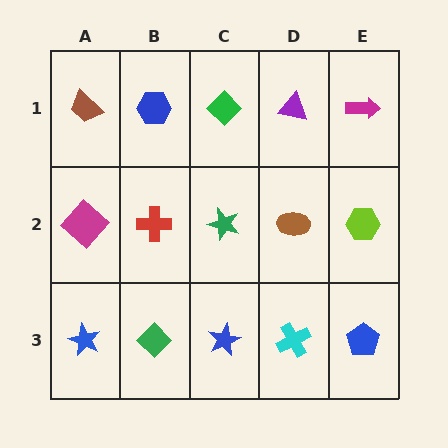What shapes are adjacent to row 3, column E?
A lime hexagon (row 2, column E), a cyan cross (row 3, column D).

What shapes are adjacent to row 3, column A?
A magenta diamond (row 2, column A), a green diamond (row 3, column B).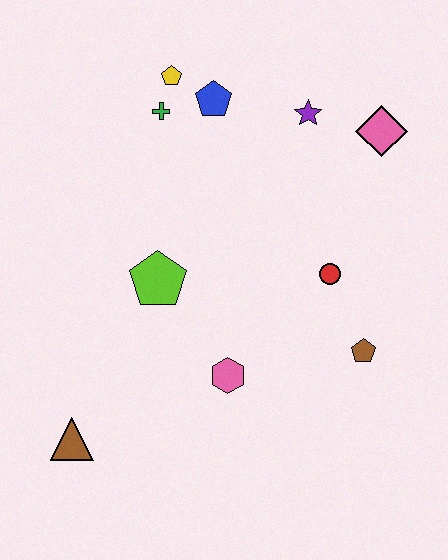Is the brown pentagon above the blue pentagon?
No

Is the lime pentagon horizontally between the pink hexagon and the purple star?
No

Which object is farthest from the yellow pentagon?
The brown triangle is farthest from the yellow pentagon.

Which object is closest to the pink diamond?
The purple star is closest to the pink diamond.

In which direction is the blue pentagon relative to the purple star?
The blue pentagon is to the left of the purple star.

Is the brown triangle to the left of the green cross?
Yes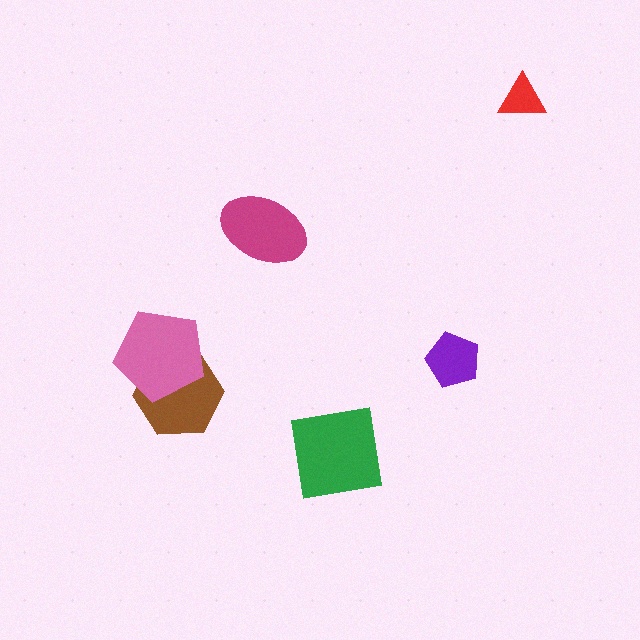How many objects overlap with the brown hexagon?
1 object overlaps with the brown hexagon.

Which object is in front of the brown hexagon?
The pink pentagon is in front of the brown hexagon.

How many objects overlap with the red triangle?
0 objects overlap with the red triangle.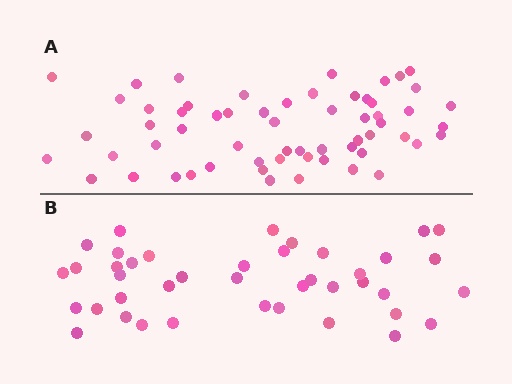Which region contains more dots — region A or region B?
Region A (the top region) has more dots.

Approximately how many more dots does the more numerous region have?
Region A has approximately 20 more dots than region B.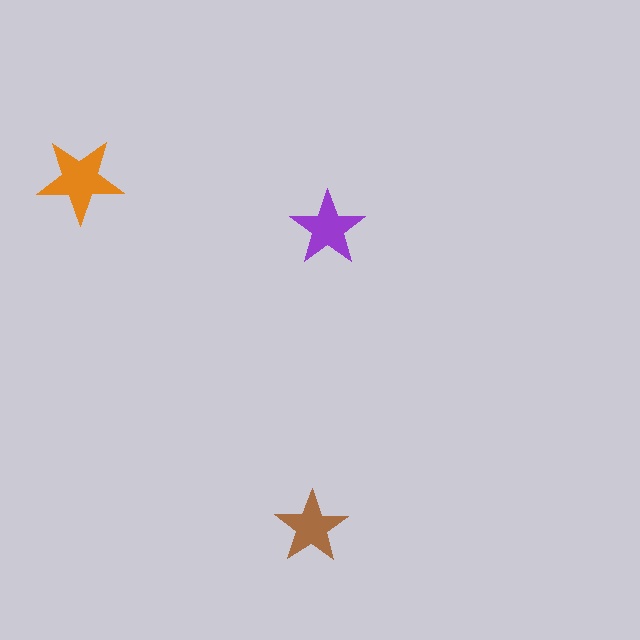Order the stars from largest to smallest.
the orange one, the purple one, the brown one.